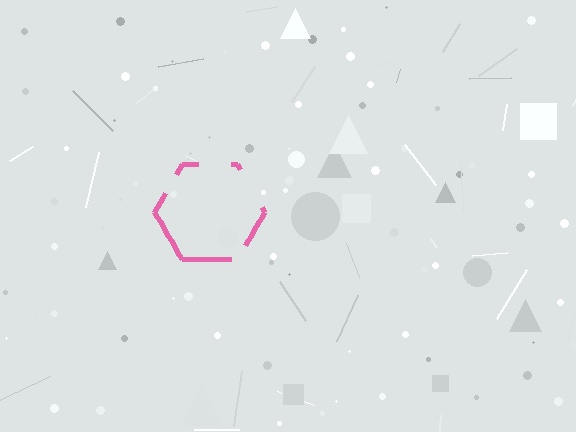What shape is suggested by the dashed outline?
The dashed outline suggests a hexagon.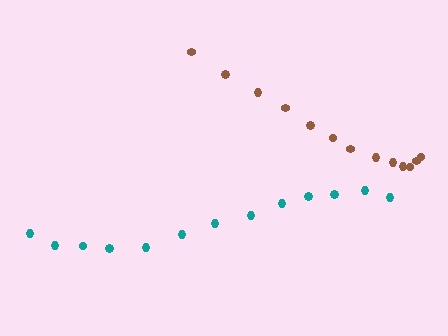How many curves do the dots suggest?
There are 2 distinct paths.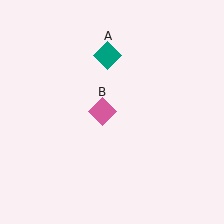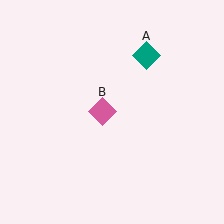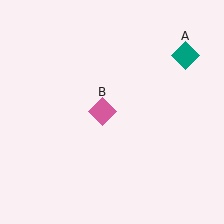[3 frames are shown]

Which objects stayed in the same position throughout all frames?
Pink diamond (object B) remained stationary.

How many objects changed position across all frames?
1 object changed position: teal diamond (object A).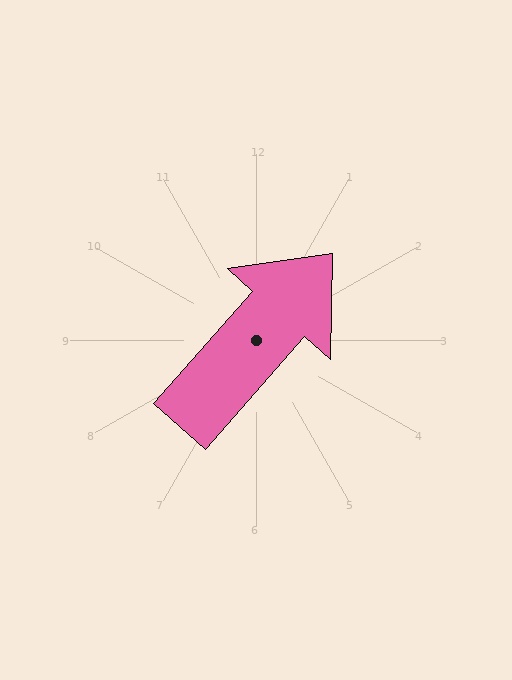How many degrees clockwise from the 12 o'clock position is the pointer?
Approximately 41 degrees.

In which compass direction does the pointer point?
Northeast.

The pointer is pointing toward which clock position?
Roughly 1 o'clock.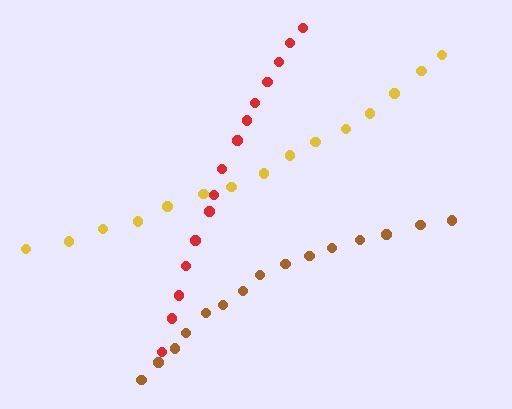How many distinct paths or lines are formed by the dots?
There are 3 distinct paths.